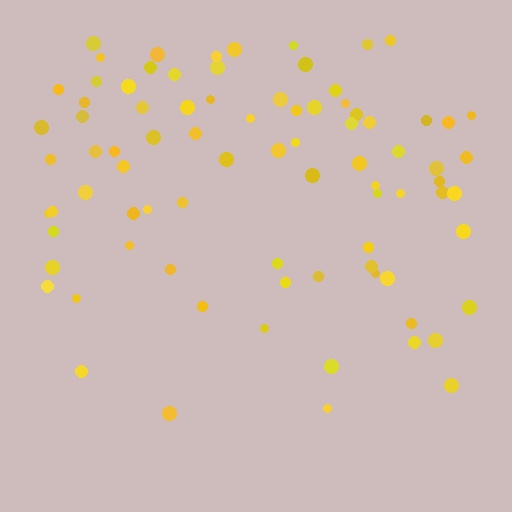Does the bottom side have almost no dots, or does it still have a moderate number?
Still a moderate number, just noticeably fewer than the top.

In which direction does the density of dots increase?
From bottom to top, with the top side densest.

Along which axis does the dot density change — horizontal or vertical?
Vertical.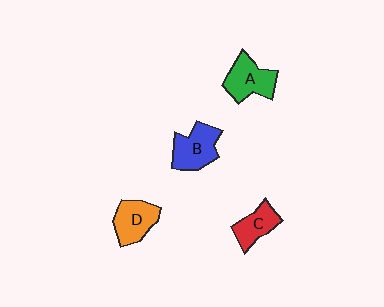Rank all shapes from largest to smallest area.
From largest to smallest: B (blue), A (green), D (orange), C (red).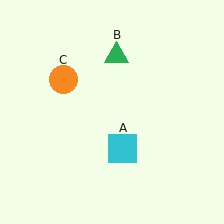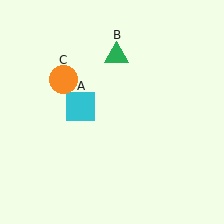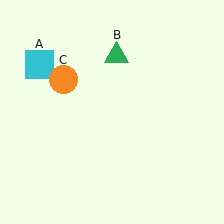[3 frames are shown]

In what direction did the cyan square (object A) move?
The cyan square (object A) moved up and to the left.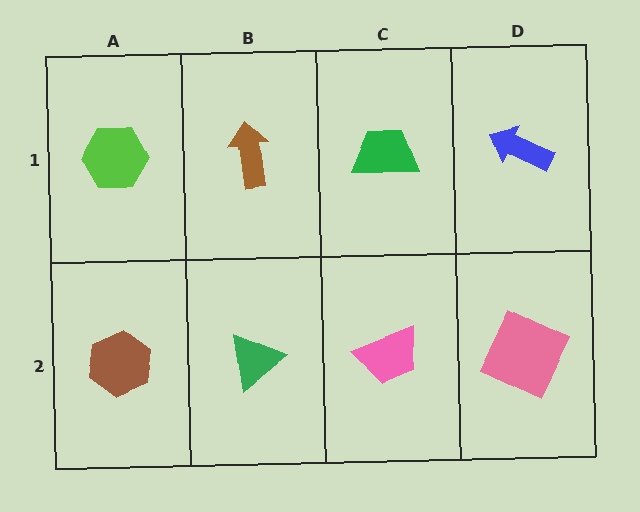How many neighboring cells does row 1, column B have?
3.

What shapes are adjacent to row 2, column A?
A lime hexagon (row 1, column A), a green triangle (row 2, column B).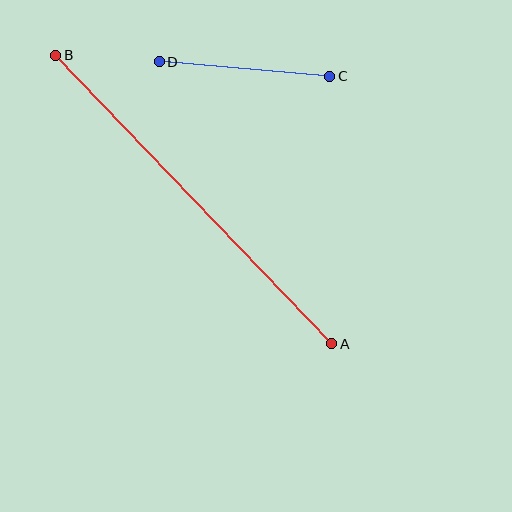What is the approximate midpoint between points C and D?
The midpoint is at approximately (244, 69) pixels.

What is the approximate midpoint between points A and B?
The midpoint is at approximately (194, 200) pixels.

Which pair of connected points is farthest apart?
Points A and B are farthest apart.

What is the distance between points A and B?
The distance is approximately 400 pixels.